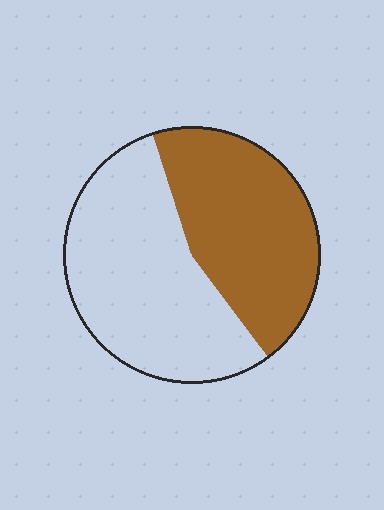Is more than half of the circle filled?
No.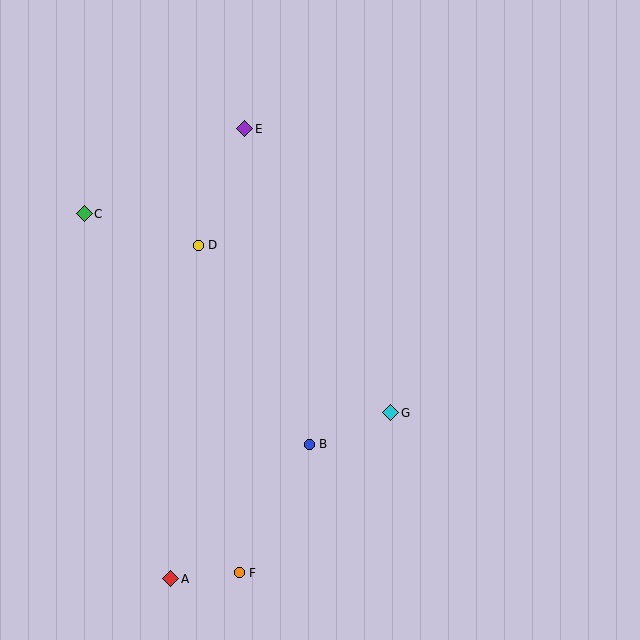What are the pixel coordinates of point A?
Point A is at (171, 579).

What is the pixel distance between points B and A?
The distance between B and A is 193 pixels.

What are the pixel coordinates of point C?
Point C is at (84, 214).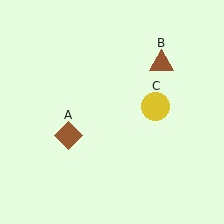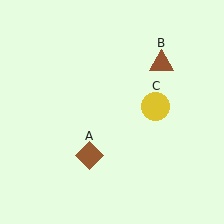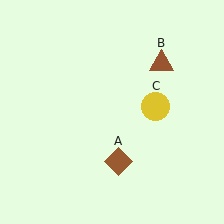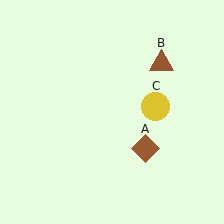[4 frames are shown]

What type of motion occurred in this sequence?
The brown diamond (object A) rotated counterclockwise around the center of the scene.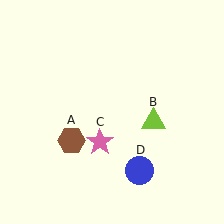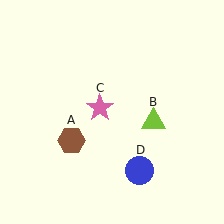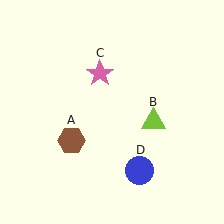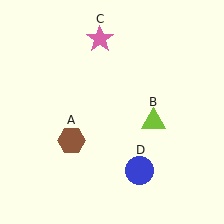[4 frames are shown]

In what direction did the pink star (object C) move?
The pink star (object C) moved up.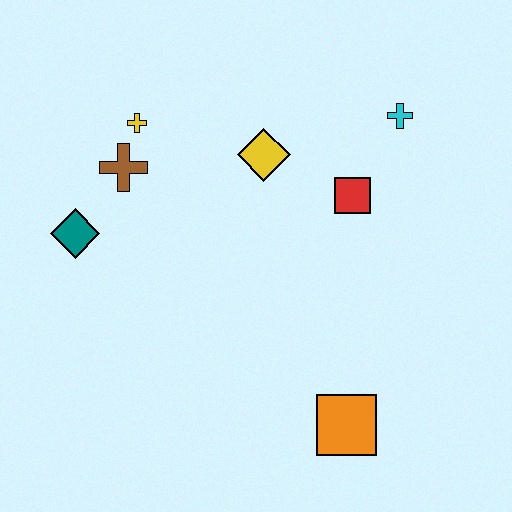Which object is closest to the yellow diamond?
The red square is closest to the yellow diamond.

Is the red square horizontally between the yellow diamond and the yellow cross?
No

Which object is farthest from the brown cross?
The orange square is farthest from the brown cross.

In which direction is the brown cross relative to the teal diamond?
The brown cross is above the teal diamond.